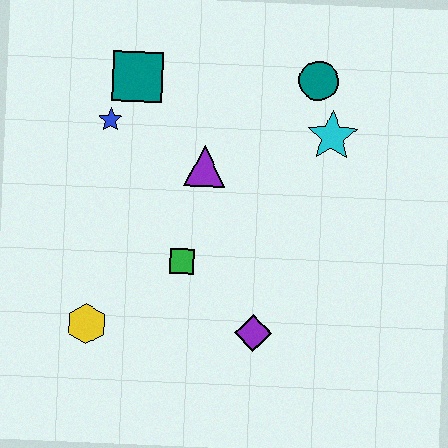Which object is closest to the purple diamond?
The green square is closest to the purple diamond.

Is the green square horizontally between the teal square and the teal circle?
Yes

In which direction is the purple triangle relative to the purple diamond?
The purple triangle is above the purple diamond.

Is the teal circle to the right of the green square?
Yes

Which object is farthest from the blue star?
The purple diamond is farthest from the blue star.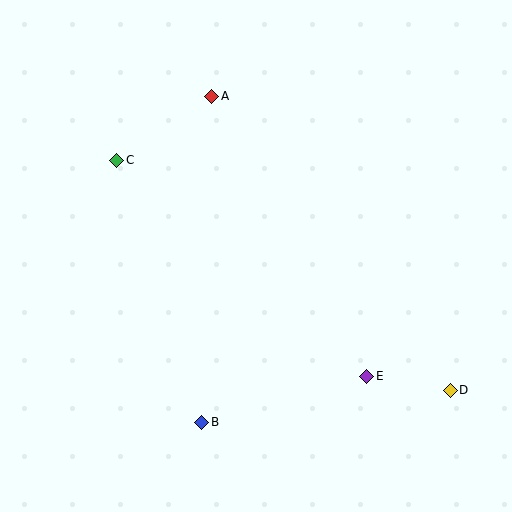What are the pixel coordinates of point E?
Point E is at (367, 376).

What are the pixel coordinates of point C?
Point C is at (117, 160).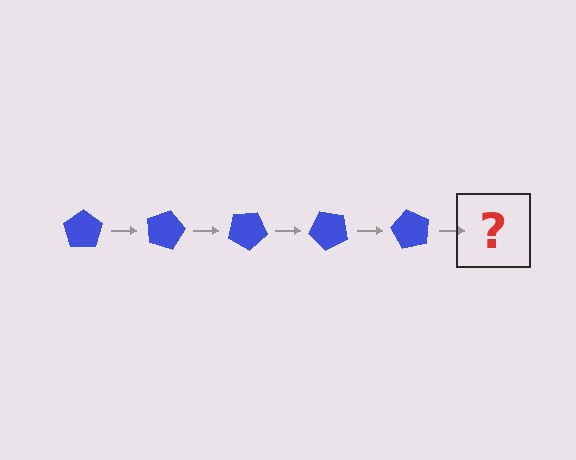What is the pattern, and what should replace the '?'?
The pattern is that the pentagon rotates 15 degrees each step. The '?' should be a blue pentagon rotated 75 degrees.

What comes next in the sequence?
The next element should be a blue pentagon rotated 75 degrees.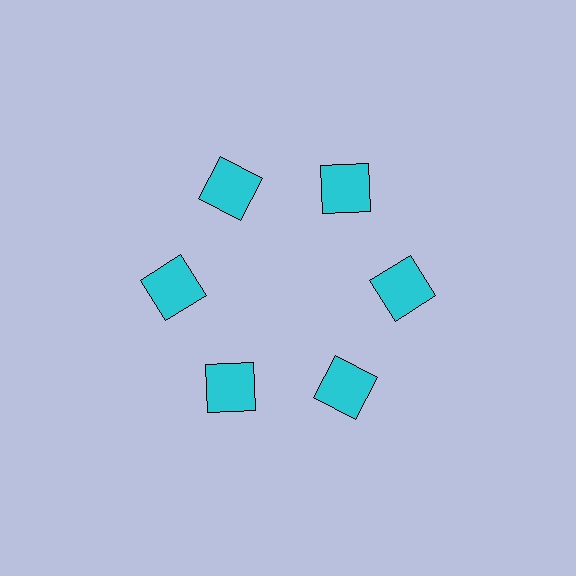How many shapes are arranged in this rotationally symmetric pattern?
There are 6 shapes, arranged in 6 groups of 1.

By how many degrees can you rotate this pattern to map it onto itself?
The pattern maps onto itself every 60 degrees of rotation.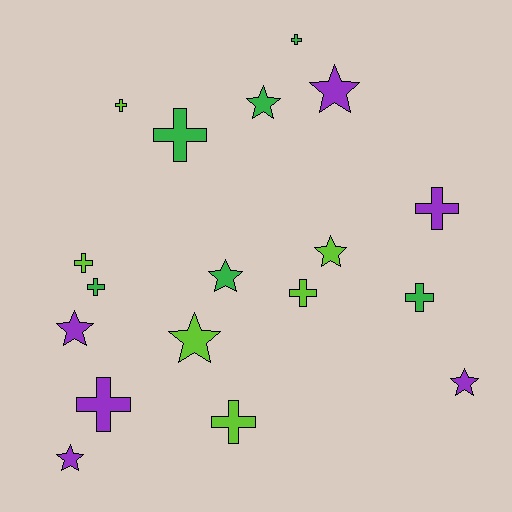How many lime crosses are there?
There are 4 lime crosses.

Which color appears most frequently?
Green, with 6 objects.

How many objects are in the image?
There are 18 objects.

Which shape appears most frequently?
Cross, with 10 objects.